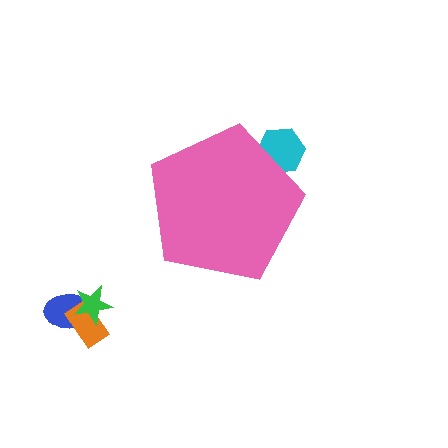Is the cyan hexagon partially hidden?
Yes, the cyan hexagon is partially hidden behind the pink pentagon.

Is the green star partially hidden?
No, the green star is fully visible.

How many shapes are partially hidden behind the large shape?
1 shape is partially hidden.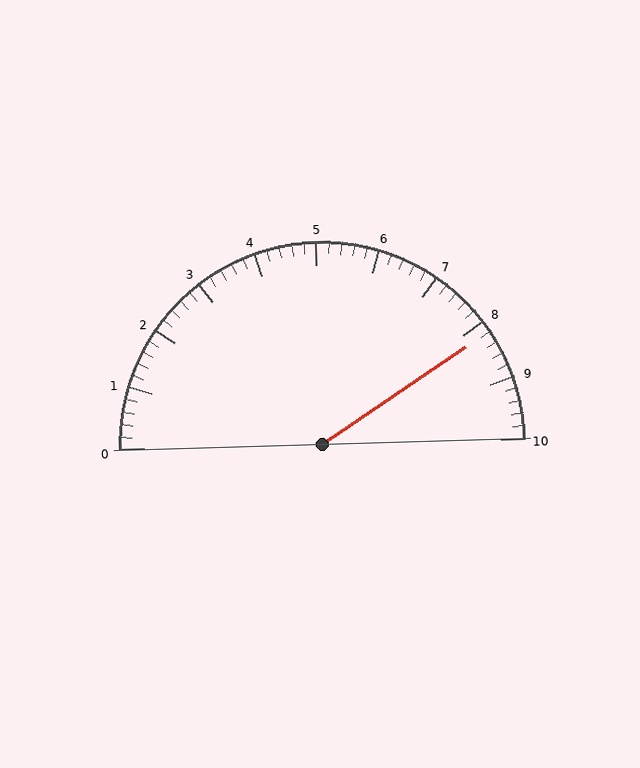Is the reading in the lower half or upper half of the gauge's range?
The reading is in the upper half of the range (0 to 10).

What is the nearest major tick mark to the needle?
The nearest major tick mark is 8.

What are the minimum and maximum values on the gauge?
The gauge ranges from 0 to 10.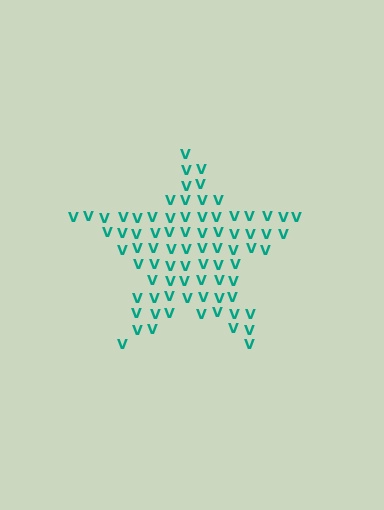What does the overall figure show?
The overall figure shows a star.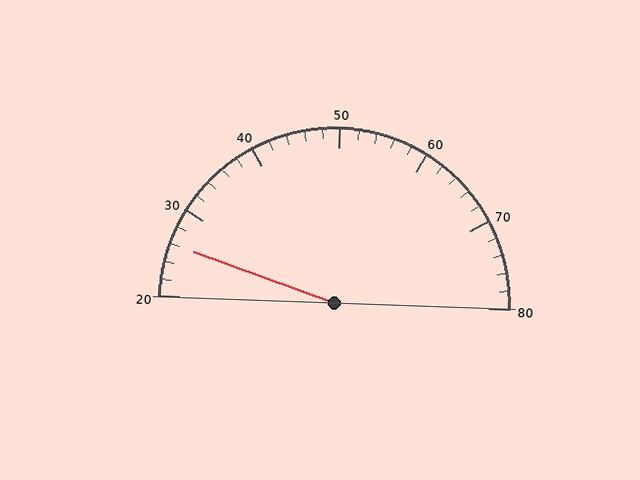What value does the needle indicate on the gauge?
The needle indicates approximately 26.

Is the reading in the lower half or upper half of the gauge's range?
The reading is in the lower half of the range (20 to 80).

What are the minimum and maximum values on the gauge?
The gauge ranges from 20 to 80.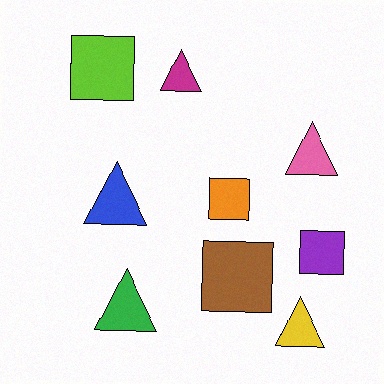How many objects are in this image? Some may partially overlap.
There are 9 objects.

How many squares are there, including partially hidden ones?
There are 4 squares.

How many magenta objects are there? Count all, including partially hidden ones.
There is 1 magenta object.